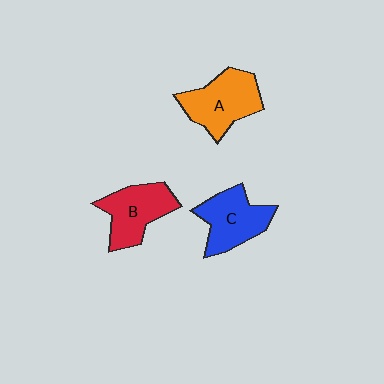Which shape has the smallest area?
Shape B (red).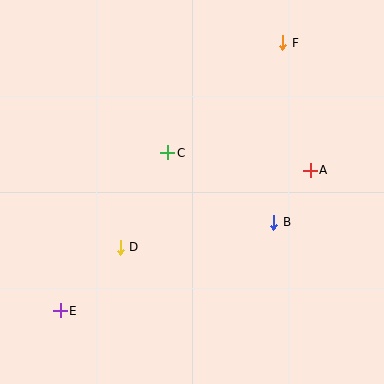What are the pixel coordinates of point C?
Point C is at (168, 153).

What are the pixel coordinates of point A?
Point A is at (310, 170).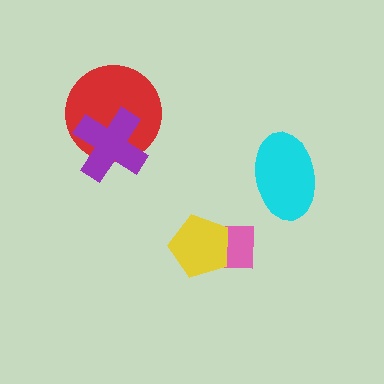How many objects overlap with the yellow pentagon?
1 object overlaps with the yellow pentagon.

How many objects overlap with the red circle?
1 object overlaps with the red circle.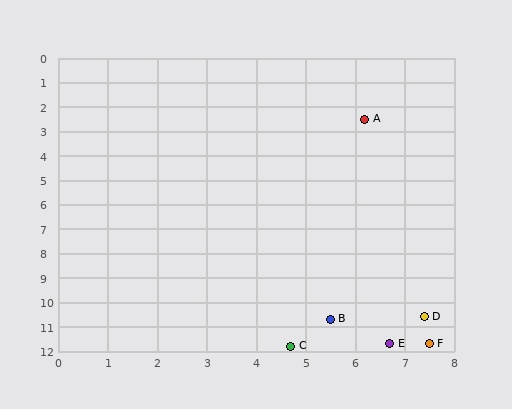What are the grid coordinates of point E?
Point E is at approximately (6.7, 11.7).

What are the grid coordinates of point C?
Point C is at approximately (4.7, 11.8).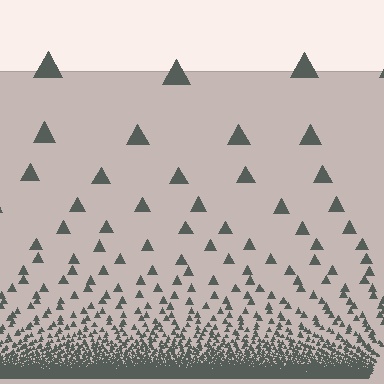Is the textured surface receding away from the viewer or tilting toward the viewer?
The surface appears to tilt toward the viewer. Texture elements get larger and sparser toward the top.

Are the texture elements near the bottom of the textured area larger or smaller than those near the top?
Smaller. The gradient is inverted — elements near the bottom are smaller and denser.